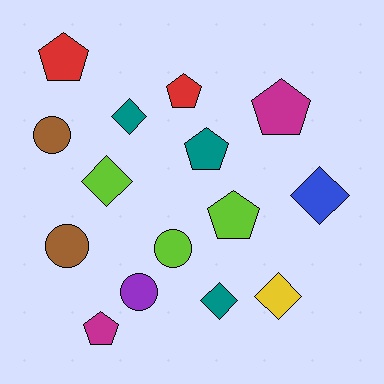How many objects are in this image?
There are 15 objects.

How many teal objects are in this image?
There are 3 teal objects.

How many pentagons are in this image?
There are 6 pentagons.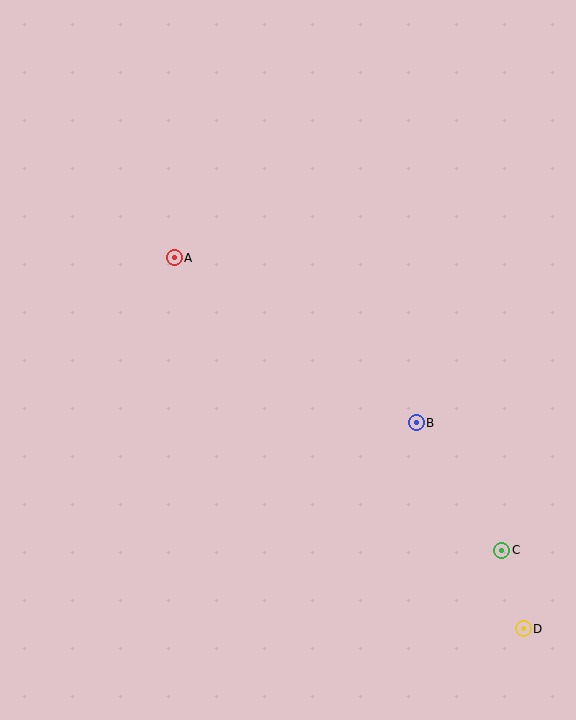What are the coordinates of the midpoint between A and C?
The midpoint between A and C is at (338, 404).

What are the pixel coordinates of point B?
Point B is at (416, 423).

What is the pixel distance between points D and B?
The distance between D and B is 232 pixels.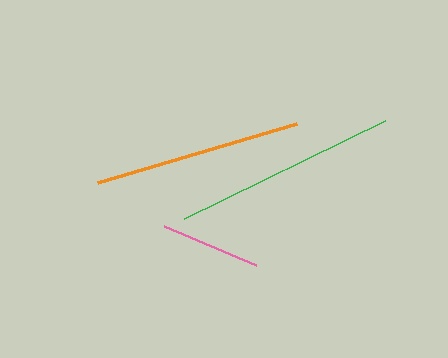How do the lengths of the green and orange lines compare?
The green and orange lines are approximately the same length.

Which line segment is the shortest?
The pink line is the shortest at approximately 99 pixels.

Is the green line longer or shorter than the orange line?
The green line is longer than the orange line.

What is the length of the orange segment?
The orange segment is approximately 207 pixels long.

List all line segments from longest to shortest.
From longest to shortest: green, orange, pink.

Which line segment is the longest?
The green line is the longest at approximately 224 pixels.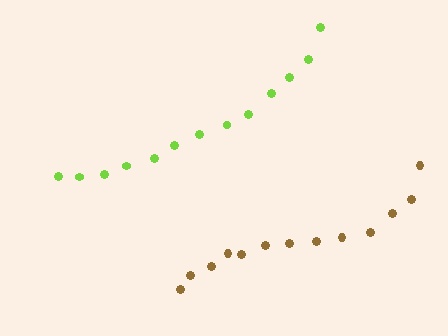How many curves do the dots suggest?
There are 2 distinct paths.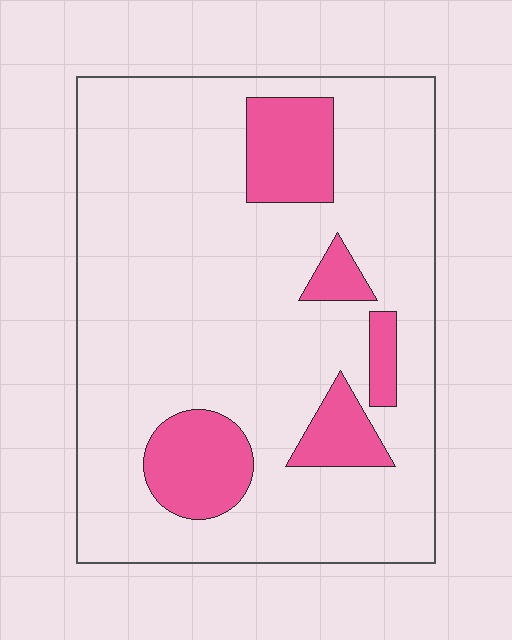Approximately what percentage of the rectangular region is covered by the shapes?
Approximately 15%.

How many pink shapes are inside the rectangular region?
5.